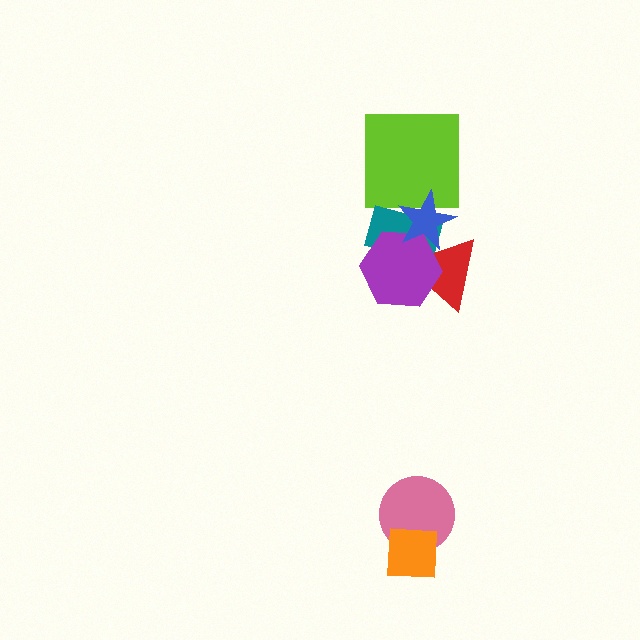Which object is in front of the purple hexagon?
The blue star is in front of the purple hexagon.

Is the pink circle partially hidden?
Yes, it is partially covered by another shape.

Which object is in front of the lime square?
The blue star is in front of the lime square.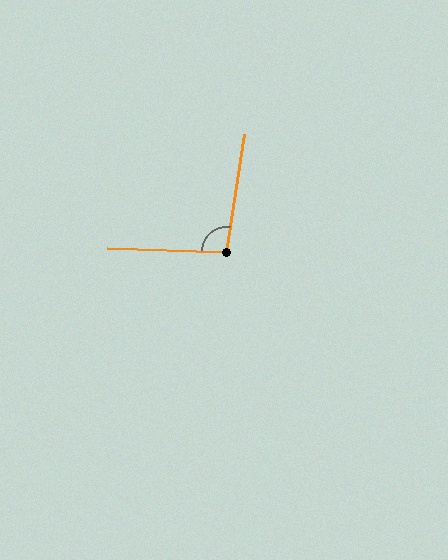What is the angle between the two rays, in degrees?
Approximately 97 degrees.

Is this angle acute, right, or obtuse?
It is obtuse.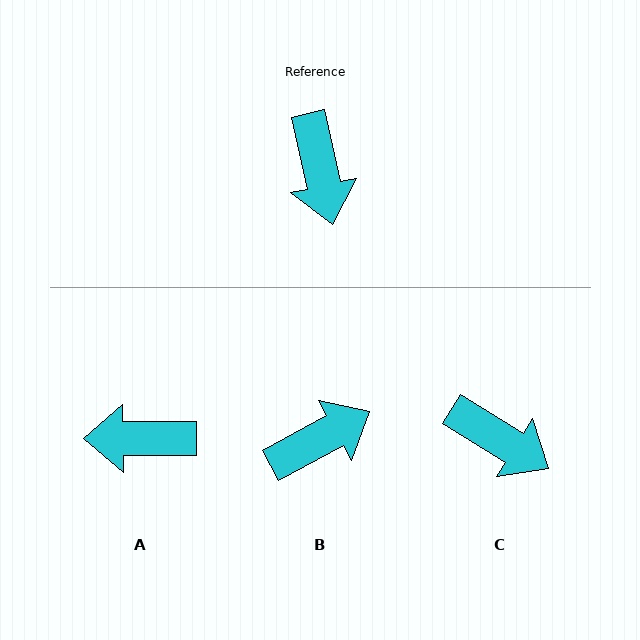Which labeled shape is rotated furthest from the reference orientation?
B, about 106 degrees away.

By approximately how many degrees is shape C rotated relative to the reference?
Approximately 46 degrees counter-clockwise.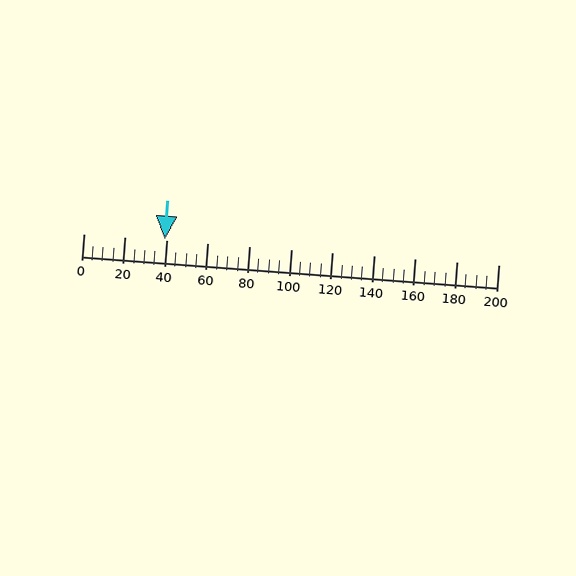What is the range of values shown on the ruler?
The ruler shows values from 0 to 200.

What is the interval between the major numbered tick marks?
The major tick marks are spaced 20 units apart.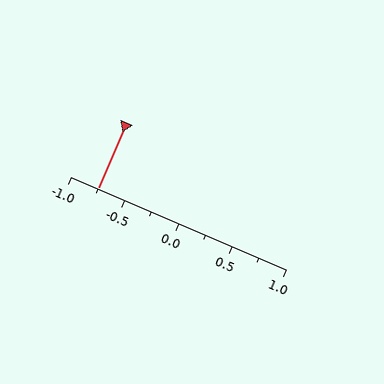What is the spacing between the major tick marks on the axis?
The major ticks are spaced 0.5 apart.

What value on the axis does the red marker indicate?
The marker indicates approximately -0.75.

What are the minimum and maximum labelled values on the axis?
The axis runs from -1.0 to 1.0.